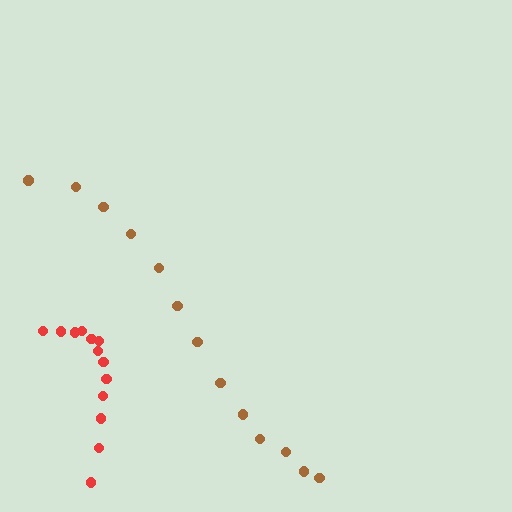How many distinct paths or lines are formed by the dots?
There are 2 distinct paths.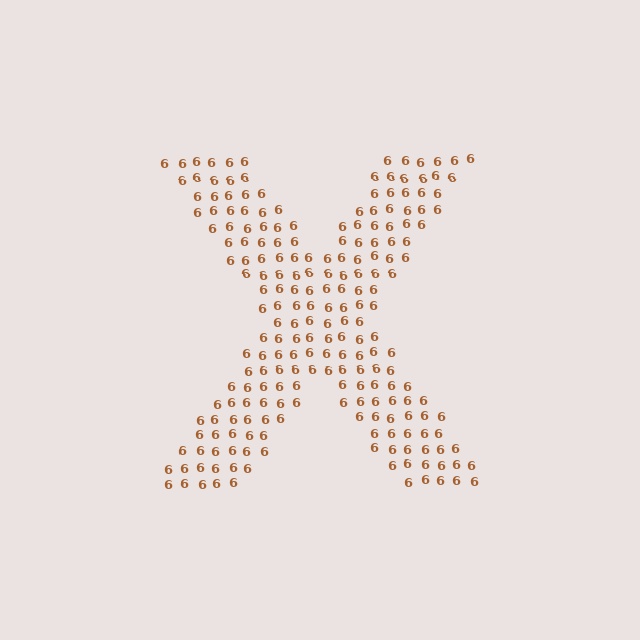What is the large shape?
The large shape is the letter X.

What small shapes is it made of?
It is made of small digit 6's.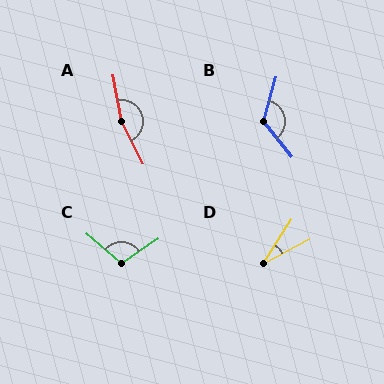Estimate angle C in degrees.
Approximately 105 degrees.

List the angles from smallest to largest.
D (29°), C (105°), B (127°), A (164°).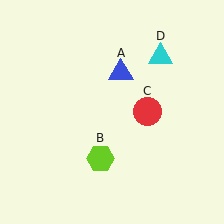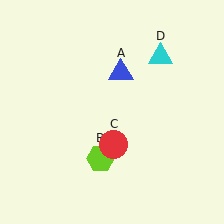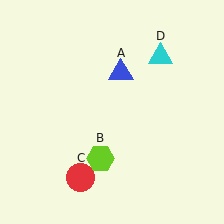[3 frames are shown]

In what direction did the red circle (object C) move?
The red circle (object C) moved down and to the left.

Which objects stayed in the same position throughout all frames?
Blue triangle (object A) and lime hexagon (object B) and cyan triangle (object D) remained stationary.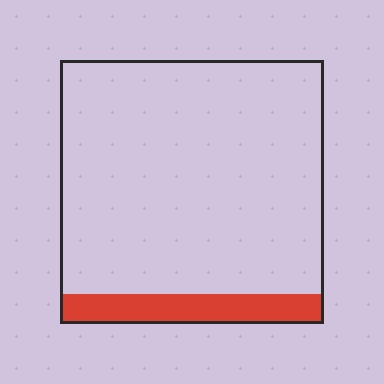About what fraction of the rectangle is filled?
About one eighth (1/8).